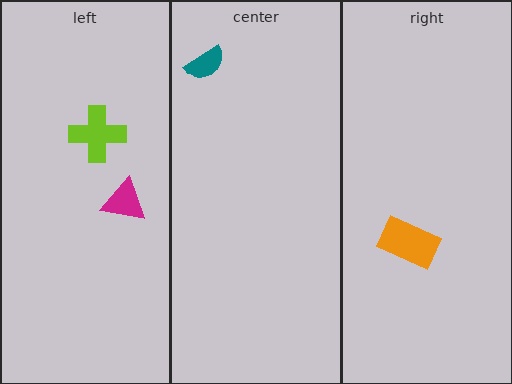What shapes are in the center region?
The teal semicircle.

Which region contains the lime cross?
The left region.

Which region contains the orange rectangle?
The right region.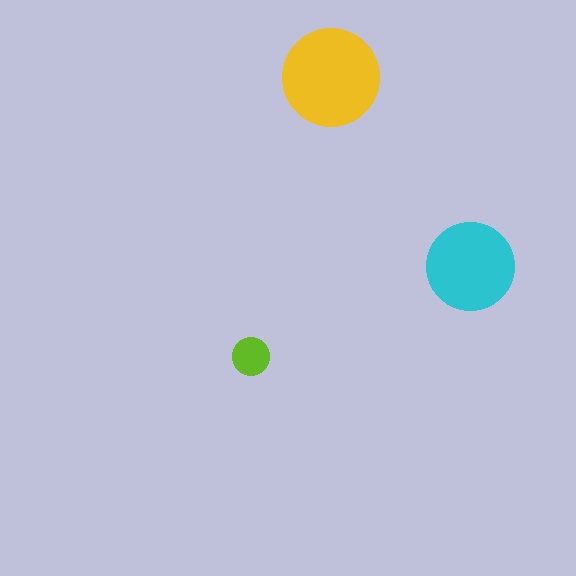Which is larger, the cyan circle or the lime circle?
The cyan one.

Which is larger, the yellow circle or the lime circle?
The yellow one.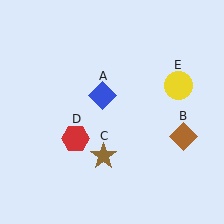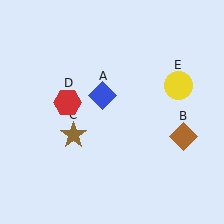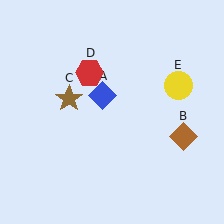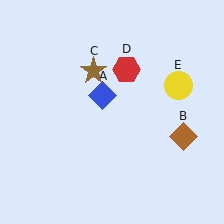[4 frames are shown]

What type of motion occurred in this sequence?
The brown star (object C), red hexagon (object D) rotated clockwise around the center of the scene.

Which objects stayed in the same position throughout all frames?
Blue diamond (object A) and brown diamond (object B) and yellow circle (object E) remained stationary.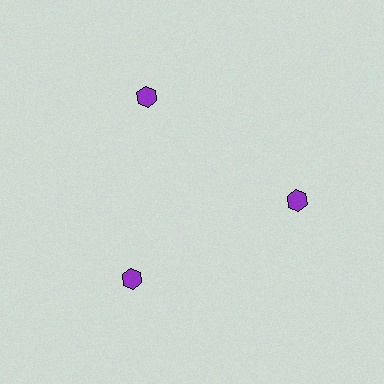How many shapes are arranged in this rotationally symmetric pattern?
There are 3 shapes, arranged in 3 groups of 1.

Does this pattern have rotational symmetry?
Yes, this pattern has 3-fold rotational symmetry. It looks the same after rotating 120 degrees around the center.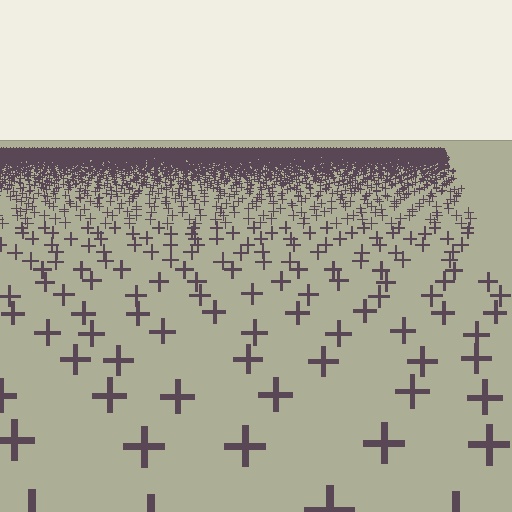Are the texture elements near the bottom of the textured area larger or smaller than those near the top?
Larger. Near the bottom, elements are closer to the viewer and appear at a bigger on-screen size.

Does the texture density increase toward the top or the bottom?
Density increases toward the top.